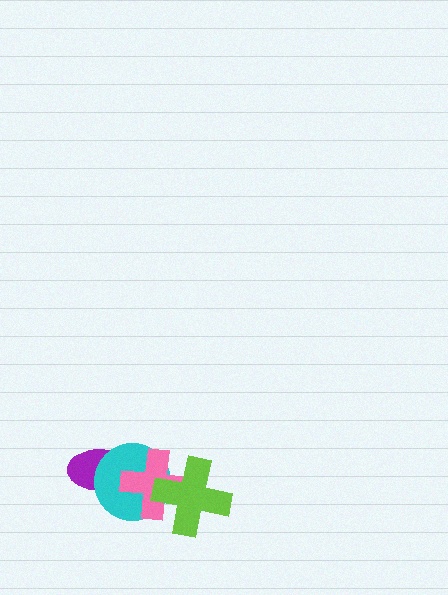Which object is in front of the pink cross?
The lime cross is in front of the pink cross.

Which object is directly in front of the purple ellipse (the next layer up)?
The cyan circle is directly in front of the purple ellipse.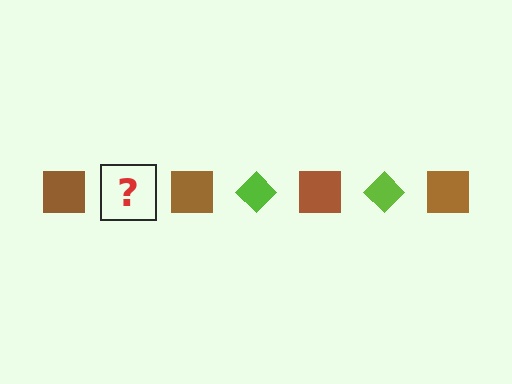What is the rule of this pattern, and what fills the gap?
The rule is that the pattern alternates between brown square and lime diamond. The gap should be filled with a lime diamond.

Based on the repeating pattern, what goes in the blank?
The blank should be a lime diamond.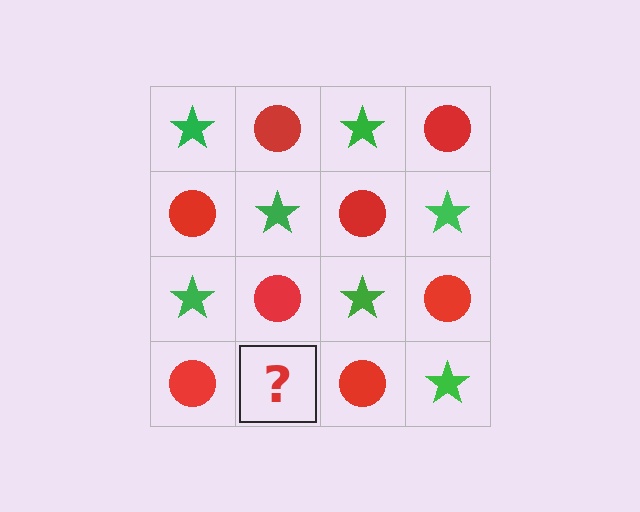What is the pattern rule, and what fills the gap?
The rule is that it alternates green star and red circle in a checkerboard pattern. The gap should be filled with a green star.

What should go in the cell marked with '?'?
The missing cell should contain a green star.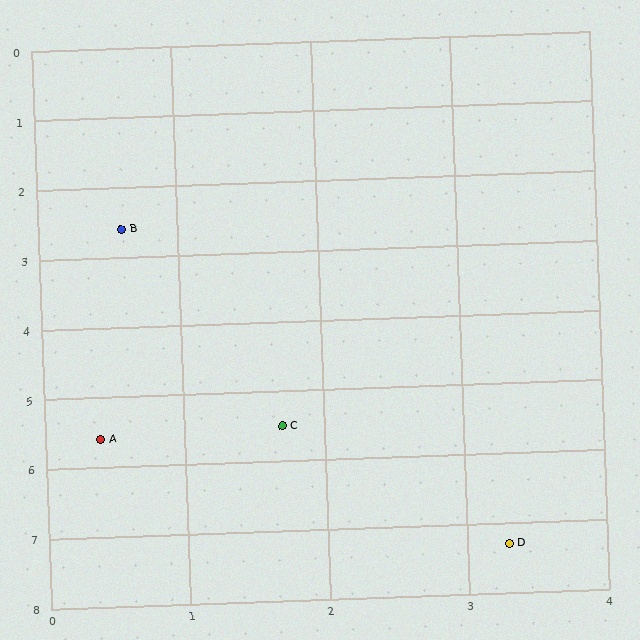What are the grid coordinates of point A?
Point A is at approximately (0.4, 5.6).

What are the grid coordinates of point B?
Point B is at approximately (0.6, 2.6).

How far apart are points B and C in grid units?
Points B and C are about 3.1 grid units apart.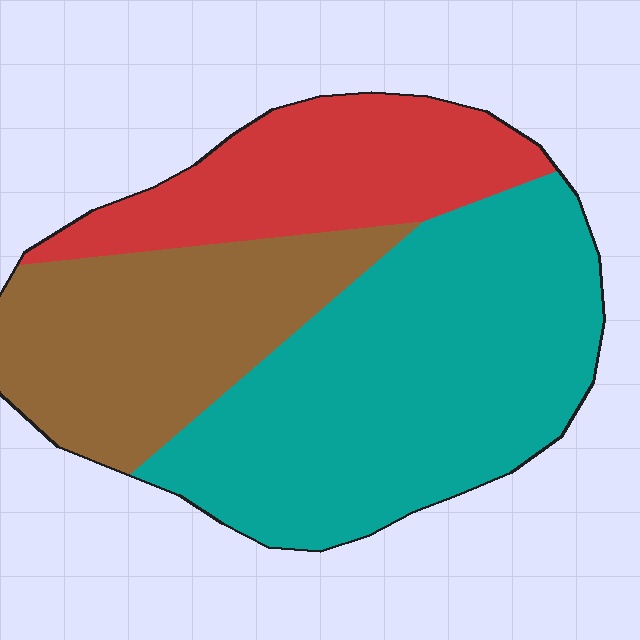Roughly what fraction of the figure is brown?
Brown covers 28% of the figure.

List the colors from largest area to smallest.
From largest to smallest: teal, brown, red.